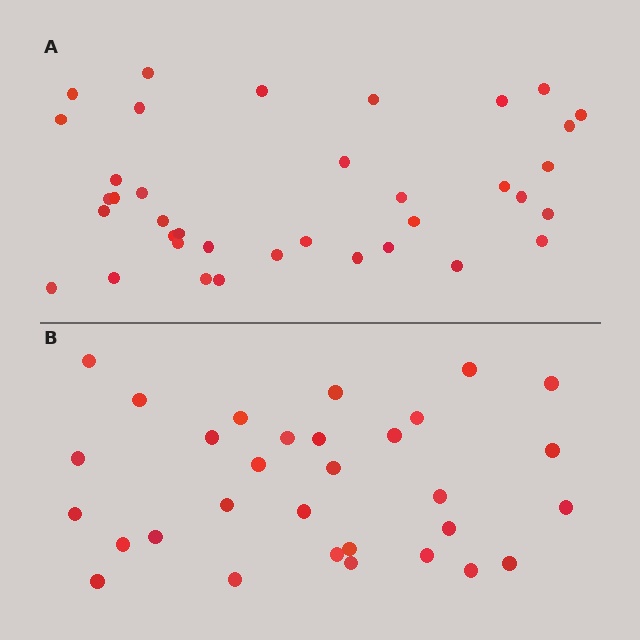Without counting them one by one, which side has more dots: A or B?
Region A (the top region) has more dots.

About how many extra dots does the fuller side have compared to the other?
Region A has about 6 more dots than region B.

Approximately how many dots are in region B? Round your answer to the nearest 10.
About 30 dots. (The exact count is 31, which rounds to 30.)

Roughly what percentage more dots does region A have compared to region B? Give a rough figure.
About 20% more.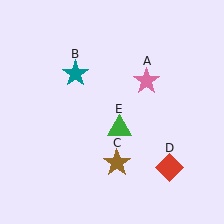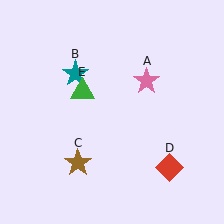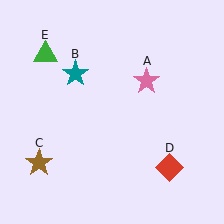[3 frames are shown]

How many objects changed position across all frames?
2 objects changed position: brown star (object C), green triangle (object E).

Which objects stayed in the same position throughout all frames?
Pink star (object A) and teal star (object B) and red diamond (object D) remained stationary.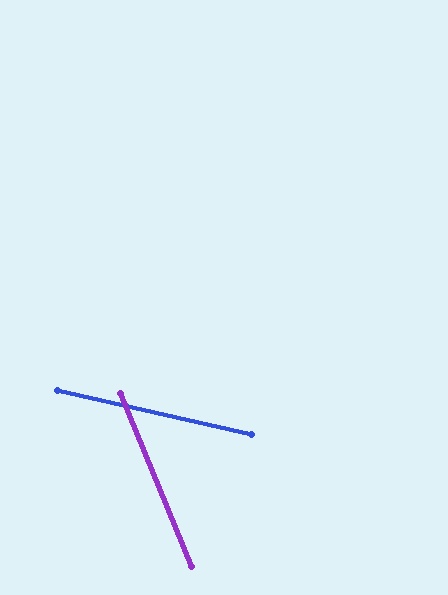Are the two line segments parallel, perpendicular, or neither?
Neither parallel nor perpendicular — they differ by about 55°.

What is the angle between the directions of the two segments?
Approximately 55 degrees.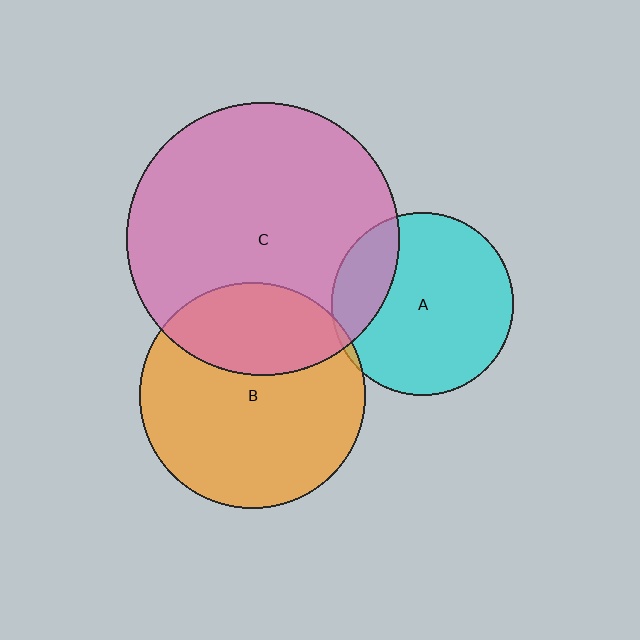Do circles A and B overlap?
Yes.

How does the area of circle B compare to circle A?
Approximately 1.5 times.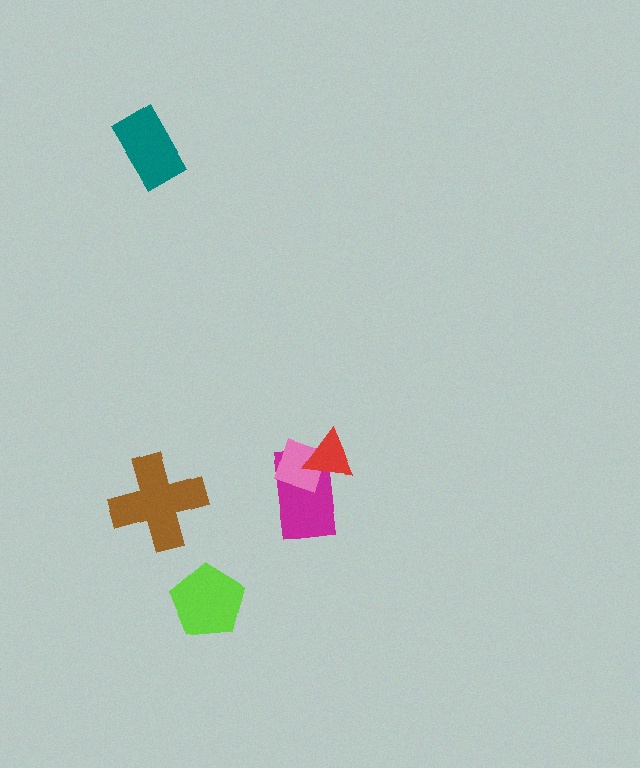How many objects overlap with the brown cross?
0 objects overlap with the brown cross.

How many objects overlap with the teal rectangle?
0 objects overlap with the teal rectangle.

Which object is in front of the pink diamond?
The red triangle is in front of the pink diamond.